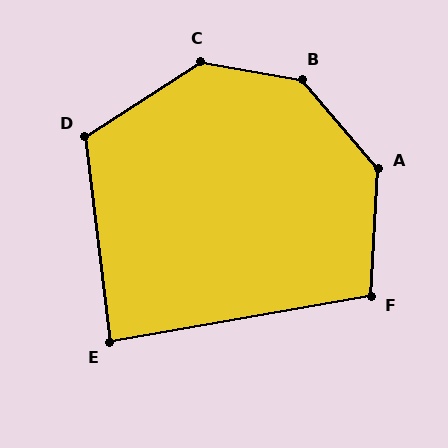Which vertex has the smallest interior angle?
E, at approximately 87 degrees.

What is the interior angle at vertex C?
Approximately 137 degrees (obtuse).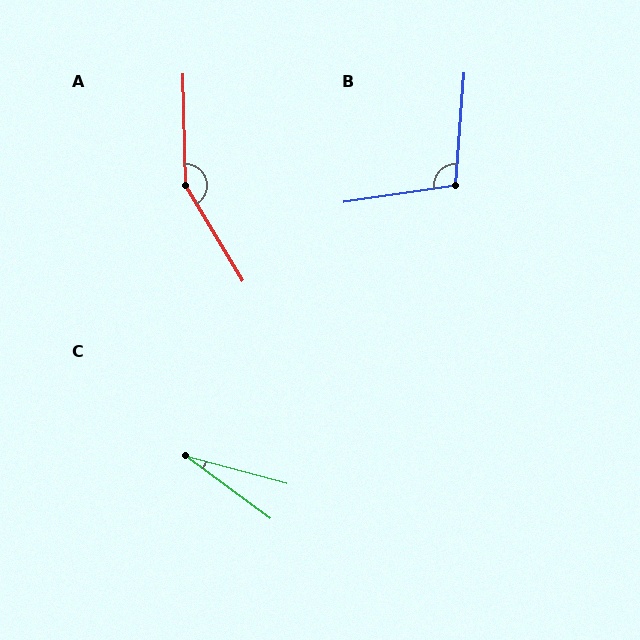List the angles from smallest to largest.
C (21°), B (103°), A (150°).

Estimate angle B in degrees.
Approximately 103 degrees.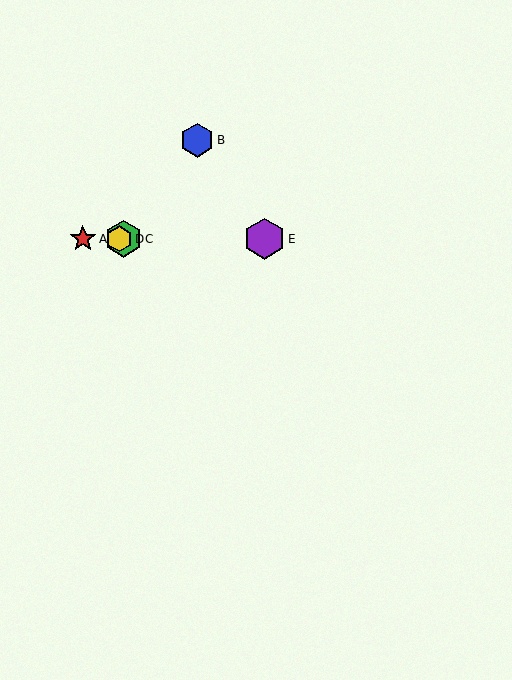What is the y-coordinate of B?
Object B is at y≈140.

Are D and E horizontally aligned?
Yes, both are at y≈239.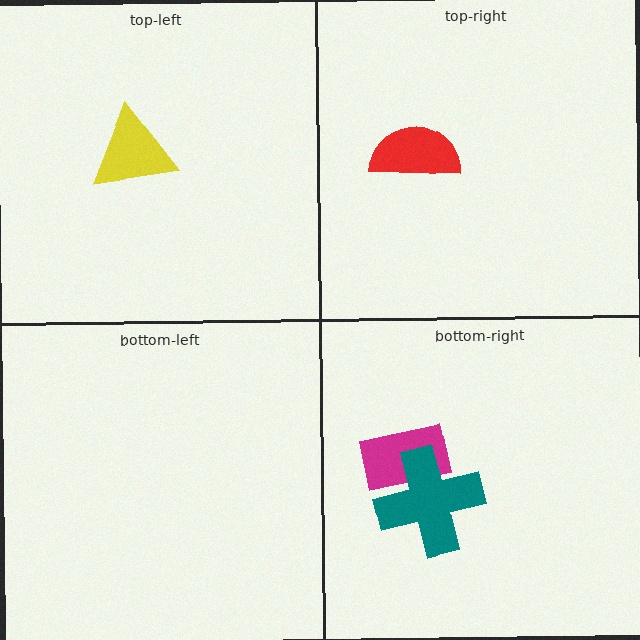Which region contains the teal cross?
The bottom-right region.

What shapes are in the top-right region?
The red semicircle.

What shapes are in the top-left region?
The yellow triangle.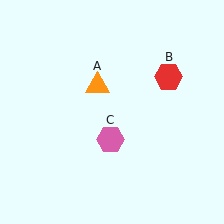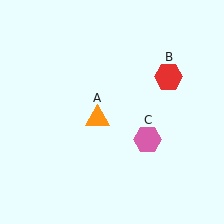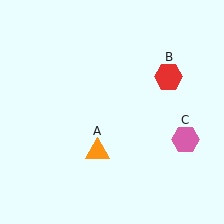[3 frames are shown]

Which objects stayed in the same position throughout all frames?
Red hexagon (object B) remained stationary.